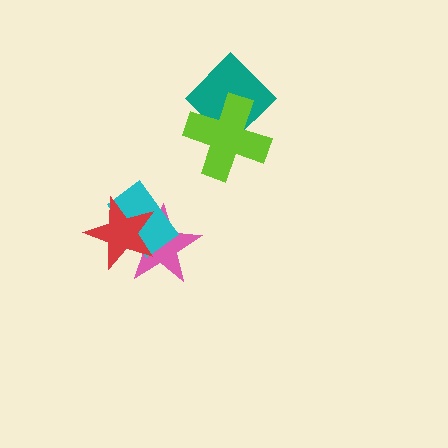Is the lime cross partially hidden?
No, no other shape covers it.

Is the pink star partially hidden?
Yes, it is partially covered by another shape.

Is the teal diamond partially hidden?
Yes, it is partially covered by another shape.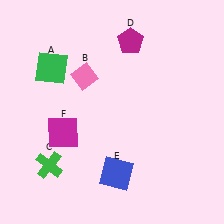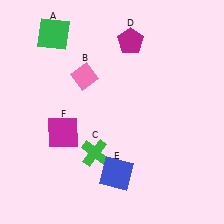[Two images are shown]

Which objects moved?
The objects that moved are: the green square (A), the green cross (C).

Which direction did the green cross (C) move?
The green cross (C) moved right.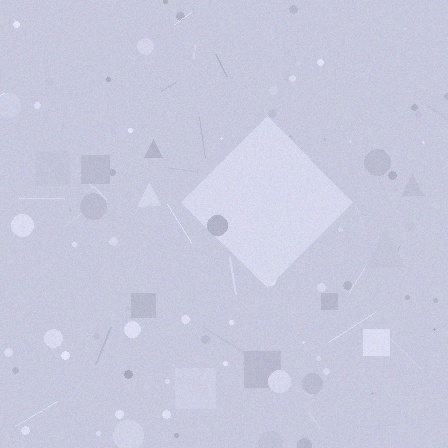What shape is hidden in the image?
A diamond is hidden in the image.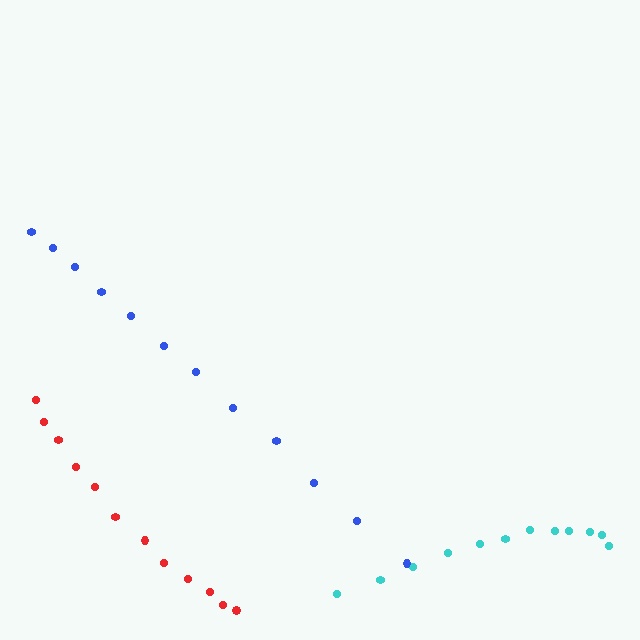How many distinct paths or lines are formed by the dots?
There are 3 distinct paths.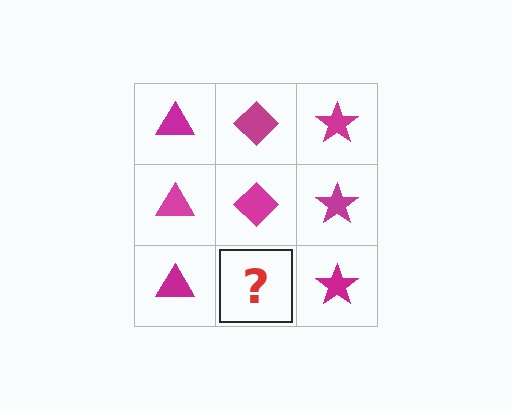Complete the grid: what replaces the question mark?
The question mark should be replaced with a magenta diamond.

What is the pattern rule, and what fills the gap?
The rule is that each column has a consistent shape. The gap should be filled with a magenta diamond.